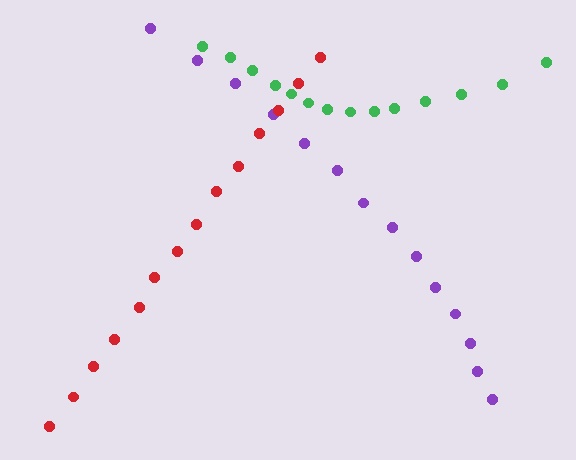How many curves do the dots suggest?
There are 3 distinct paths.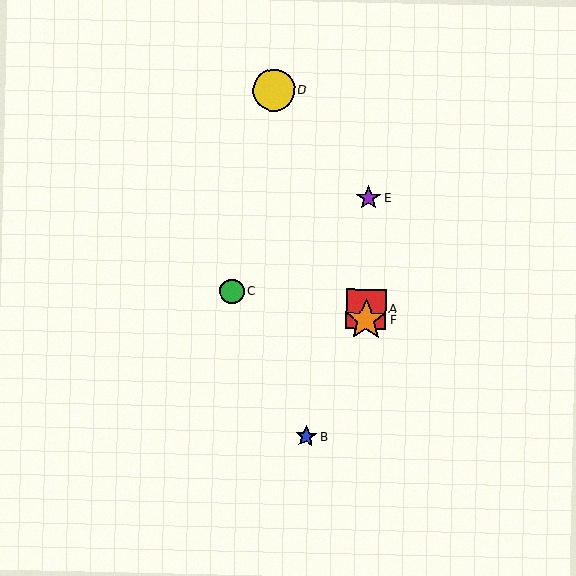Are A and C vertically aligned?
No, A is at x≈366 and C is at x≈232.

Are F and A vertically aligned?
Yes, both are at x≈366.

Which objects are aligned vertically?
Objects A, E, F are aligned vertically.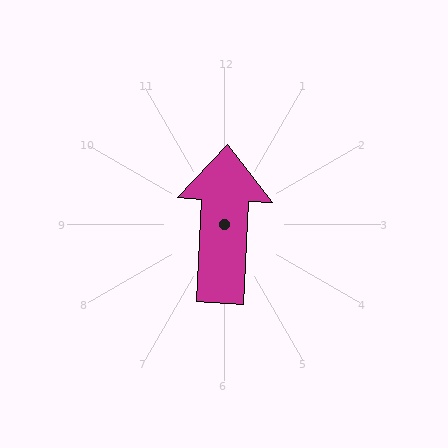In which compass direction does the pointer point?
North.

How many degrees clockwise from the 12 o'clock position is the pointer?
Approximately 3 degrees.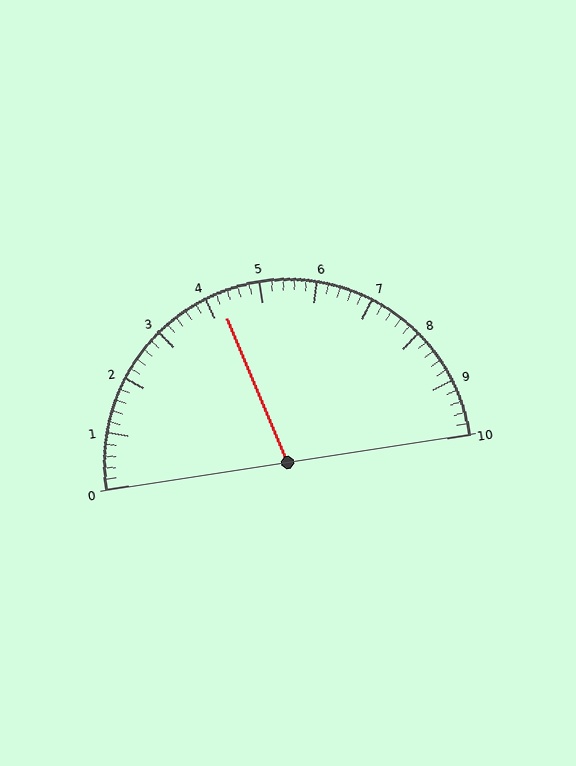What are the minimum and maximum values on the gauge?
The gauge ranges from 0 to 10.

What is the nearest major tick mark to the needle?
The nearest major tick mark is 4.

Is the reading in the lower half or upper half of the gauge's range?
The reading is in the lower half of the range (0 to 10).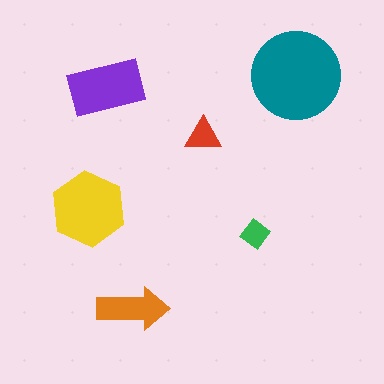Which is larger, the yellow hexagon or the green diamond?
The yellow hexagon.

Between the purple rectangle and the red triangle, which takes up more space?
The purple rectangle.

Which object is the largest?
The teal circle.